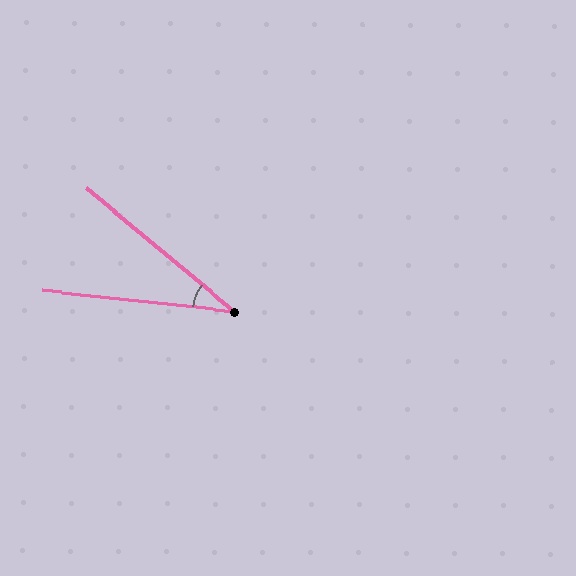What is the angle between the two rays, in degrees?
Approximately 34 degrees.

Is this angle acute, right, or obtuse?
It is acute.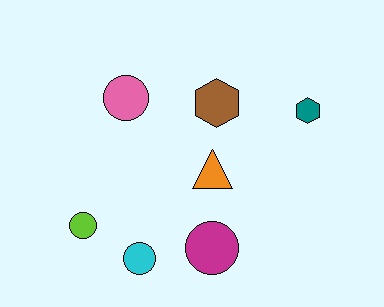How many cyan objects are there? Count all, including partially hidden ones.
There is 1 cyan object.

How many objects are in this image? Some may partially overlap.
There are 7 objects.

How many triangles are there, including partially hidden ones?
There is 1 triangle.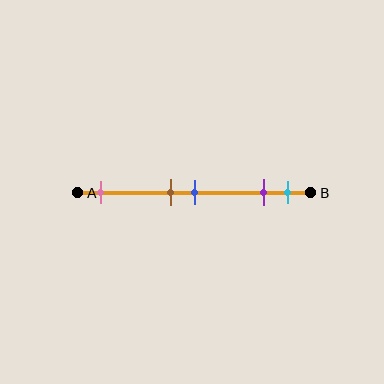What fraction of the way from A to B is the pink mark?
The pink mark is approximately 10% (0.1) of the way from A to B.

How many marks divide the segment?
There are 5 marks dividing the segment.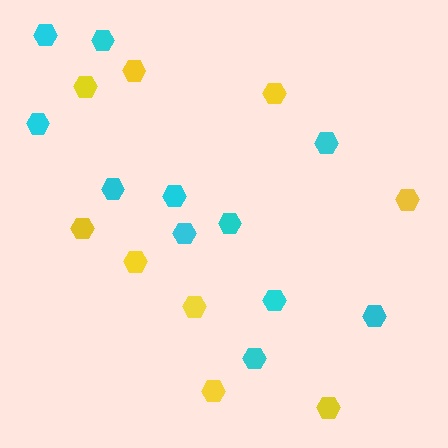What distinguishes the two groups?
There are 2 groups: one group of cyan hexagons (11) and one group of yellow hexagons (9).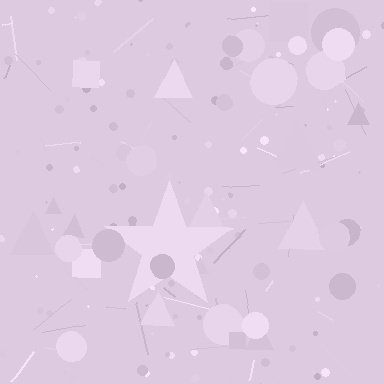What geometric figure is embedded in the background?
A star is embedded in the background.